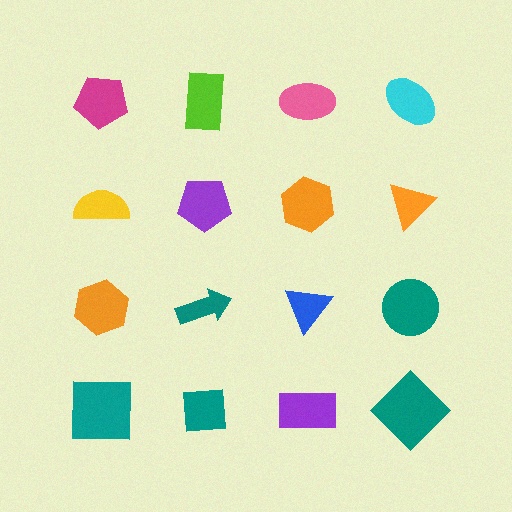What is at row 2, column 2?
A purple pentagon.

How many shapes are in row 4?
4 shapes.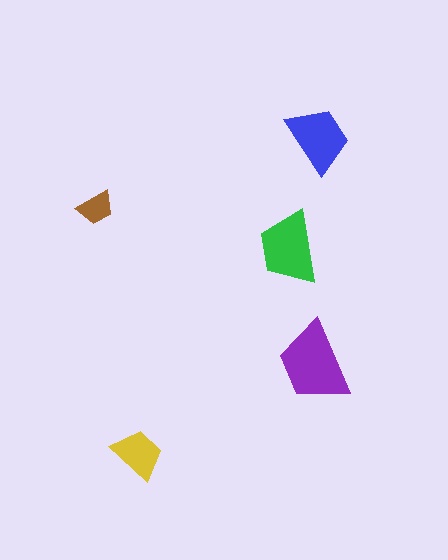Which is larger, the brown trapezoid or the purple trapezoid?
The purple one.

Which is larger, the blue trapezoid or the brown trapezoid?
The blue one.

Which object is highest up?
The blue trapezoid is topmost.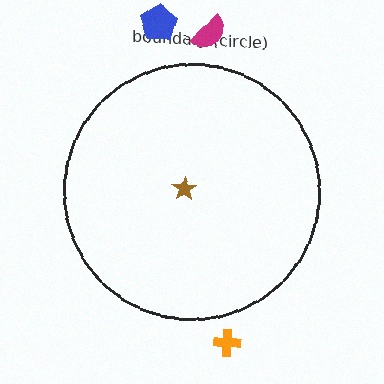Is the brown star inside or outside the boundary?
Inside.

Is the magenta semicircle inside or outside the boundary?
Outside.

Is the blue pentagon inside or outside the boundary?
Outside.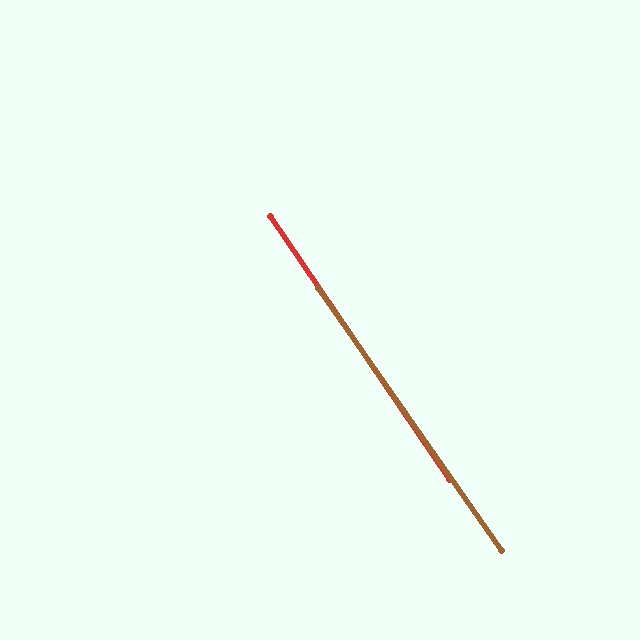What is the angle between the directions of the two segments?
Approximately 1 degree.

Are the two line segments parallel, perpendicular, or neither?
Parallel — their directions differ by only 0.6°.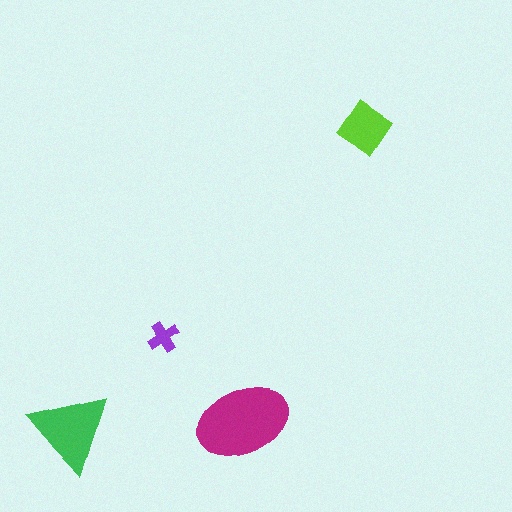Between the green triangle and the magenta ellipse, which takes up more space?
The magenta ellipse.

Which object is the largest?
The magenta ellipse.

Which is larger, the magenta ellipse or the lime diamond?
The magenta ellipse.